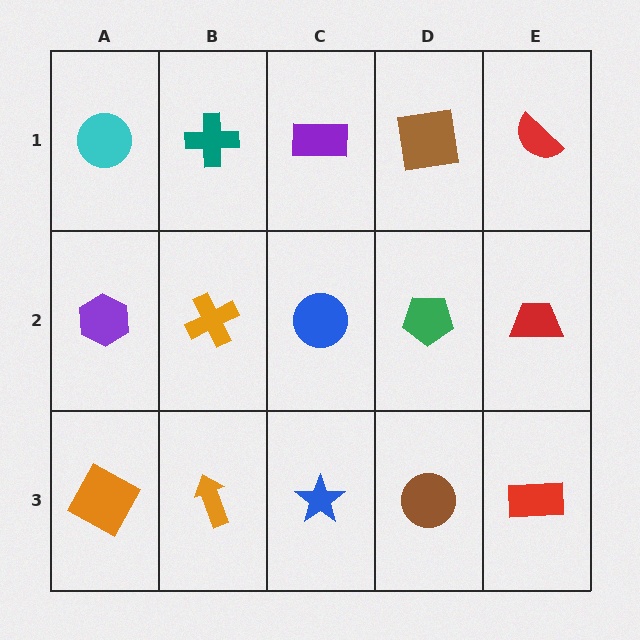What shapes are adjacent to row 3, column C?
A blue circle (row 2, column C), an orange arrow (row 3, column B), a brown circle (row 3, column D).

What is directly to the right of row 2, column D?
A red trapezoid.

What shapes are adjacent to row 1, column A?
A purple hexagon (row 2, column A), a teal cross (row 1, column B).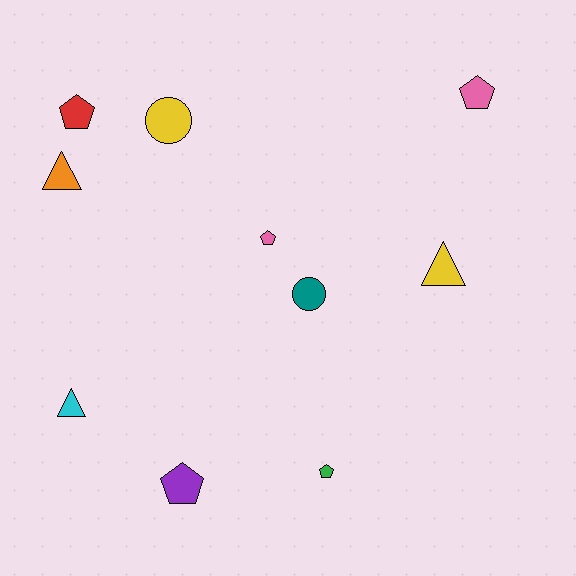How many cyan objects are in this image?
There is 1 cyan object.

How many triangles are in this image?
There are 3 triangles.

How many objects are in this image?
There are 10 objects.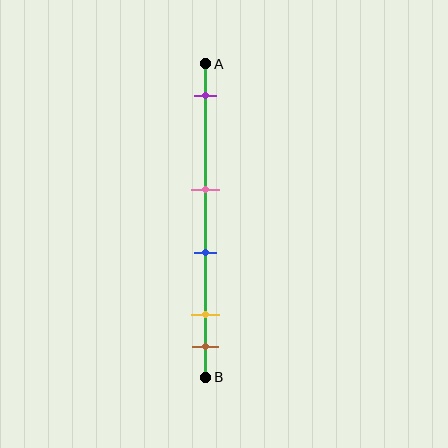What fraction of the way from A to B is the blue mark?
The blue mark is approximately 60% (0.6) of the way from A to B.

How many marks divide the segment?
There are 5 marks dividing the segment.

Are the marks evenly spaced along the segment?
No, the marks are not evenly spaced.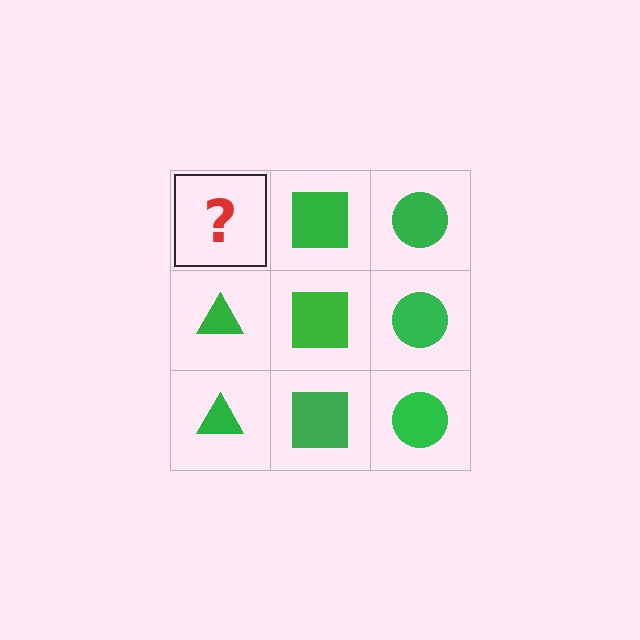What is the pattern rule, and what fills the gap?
The rule is that each column has a consistent shape. The gap should be filled with a green triangle.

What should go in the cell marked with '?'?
The missing cell should contain a green triangle.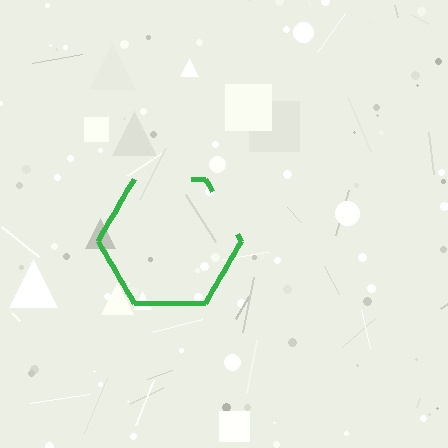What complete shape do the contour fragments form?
The contour fragments form a hexagon.